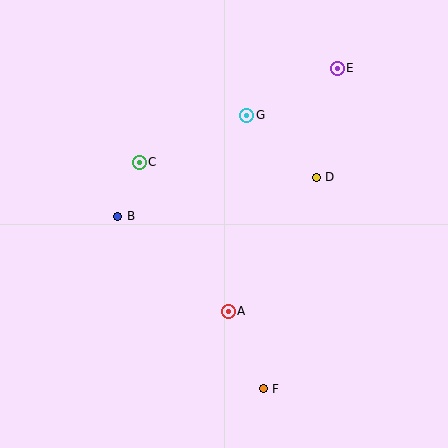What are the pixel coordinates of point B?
Point B is at (118, 216).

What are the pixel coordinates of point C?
Point C is at (139, 162).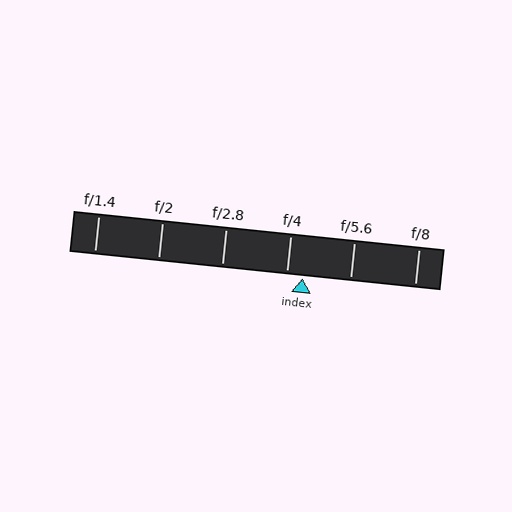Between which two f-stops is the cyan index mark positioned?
The index mark is between f/4 and f/5.6.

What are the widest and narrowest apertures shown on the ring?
The widest aperture shown is f/1.4 and the narrowest is f/8.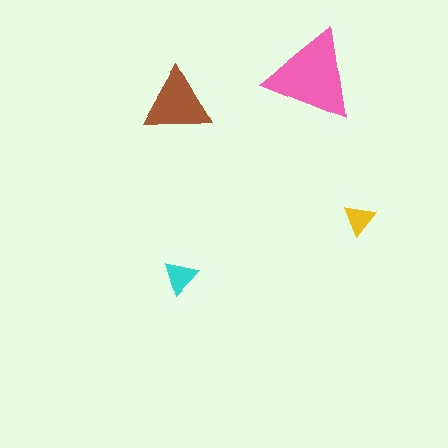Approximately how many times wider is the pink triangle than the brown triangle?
About 1.5 times wider.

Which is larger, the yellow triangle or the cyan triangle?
The cyan one.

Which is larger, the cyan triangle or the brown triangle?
The brown one.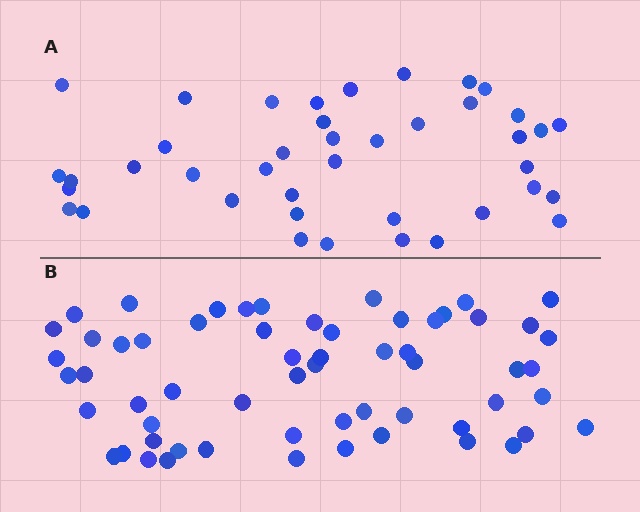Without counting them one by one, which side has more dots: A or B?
Region B (the bottom region) has more dots.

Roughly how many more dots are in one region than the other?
Region B has approximately 20 more dots than region A.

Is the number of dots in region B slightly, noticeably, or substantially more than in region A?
Region B has substantially more. The ratio is roughly 1.5 to 1.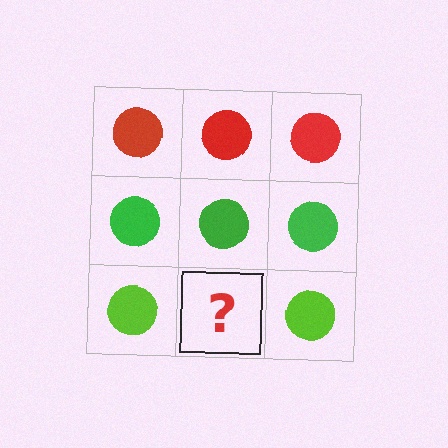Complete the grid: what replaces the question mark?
The question mark should be replaced with a lime circle.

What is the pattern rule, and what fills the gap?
The rule is that each row has a consistent color. The gap should be filled with a lime circle.